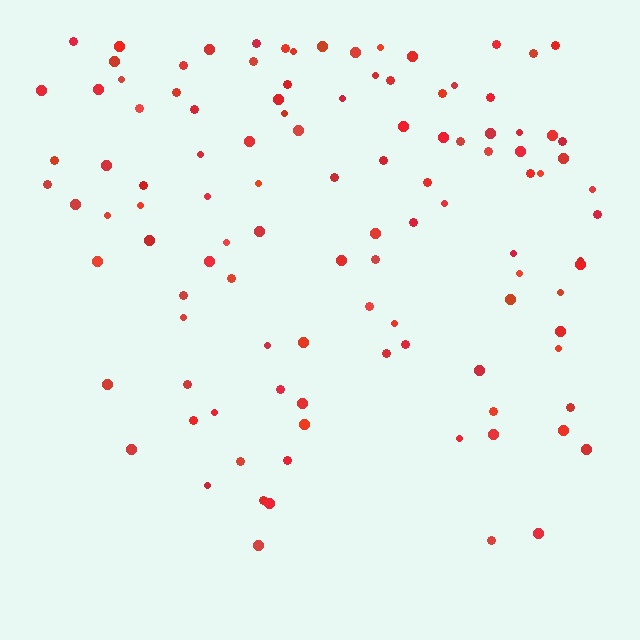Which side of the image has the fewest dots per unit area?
The bottom.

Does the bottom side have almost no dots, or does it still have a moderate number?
Still a moderate number, just noticeably fewer than the top.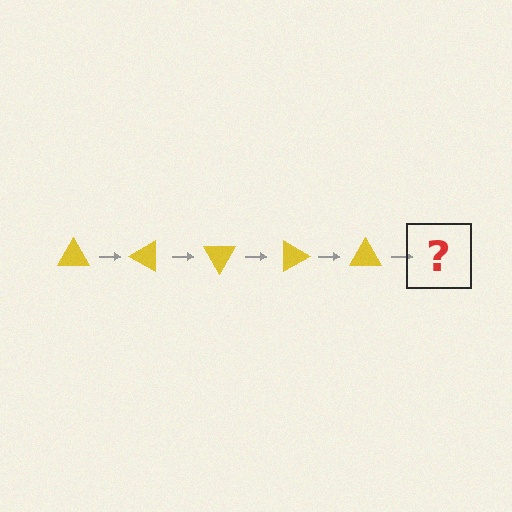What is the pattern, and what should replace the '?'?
The pattern is that the triangle rotates 30 degrees each step. The '?' should be a yellow triangle rotated 150 degrees.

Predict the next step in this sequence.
The next step is a yellow triangle rotated 150 degrees.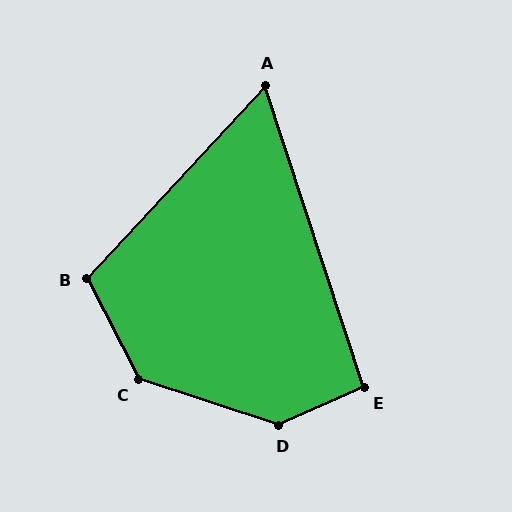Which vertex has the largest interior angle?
D, at approximately 138 degrees.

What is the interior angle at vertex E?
Approximately 95 degrees (obtuse).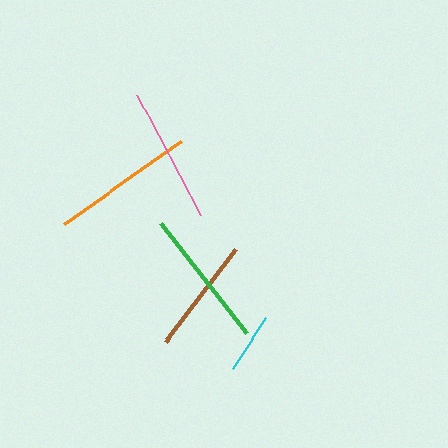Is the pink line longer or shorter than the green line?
The green line is longer than the pink line.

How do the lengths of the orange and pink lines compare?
The orange and pink lines are approximately the same length.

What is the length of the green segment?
The green segment is approximately 139 pixels long.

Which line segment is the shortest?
The cyan line is the shortest at approximately 62 pixels.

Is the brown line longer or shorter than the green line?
The green line is longer than the brown line.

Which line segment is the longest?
The orange line is the longest at approximately 143 pixels.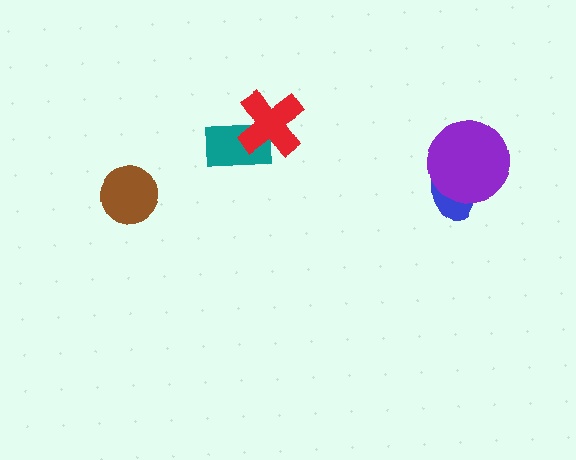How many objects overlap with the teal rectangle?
1 object overlaps with the teal rectangle.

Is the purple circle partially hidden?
No, no other shape covers it.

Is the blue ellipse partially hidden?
Yes, it is partially covered by another shape.